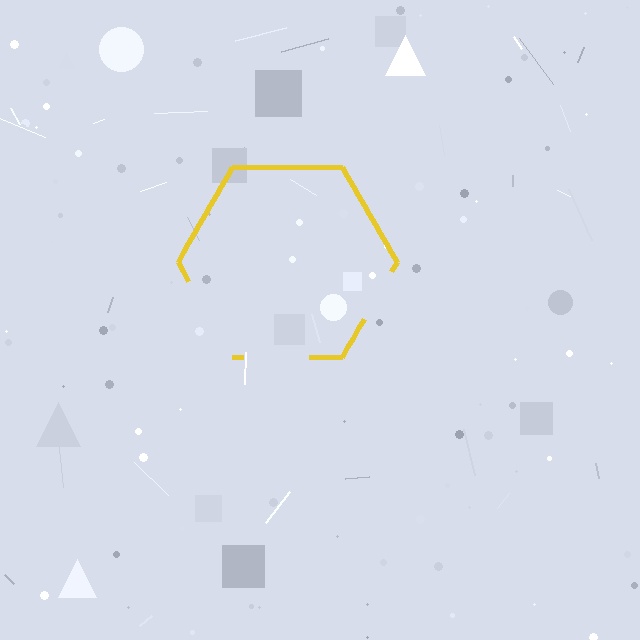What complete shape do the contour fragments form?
The contour fragments form a hexagon.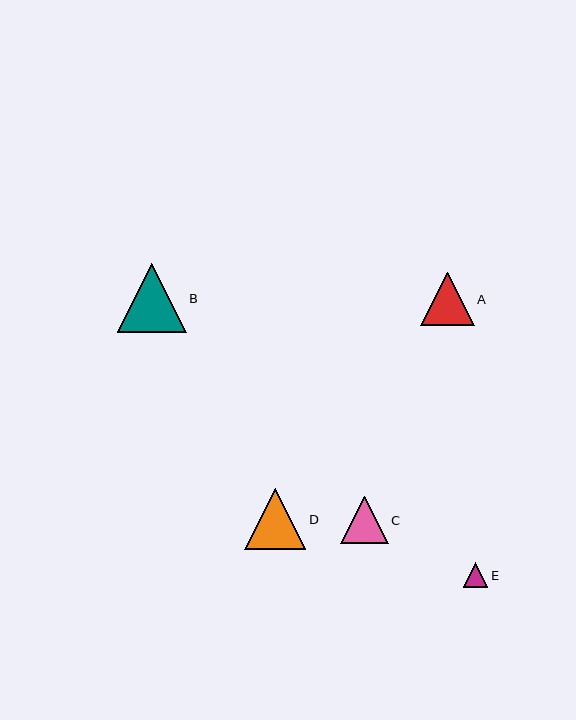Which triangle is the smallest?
Triangle E is the smallest with a size of approximately 25 pixels.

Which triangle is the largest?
Triangle B is the largest with a size of approximately 68 pixels.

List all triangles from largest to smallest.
From largest to smallest: B, D, A, C, E.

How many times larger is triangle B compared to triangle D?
Triangle B is approximately 1.1 times the size of triangle D.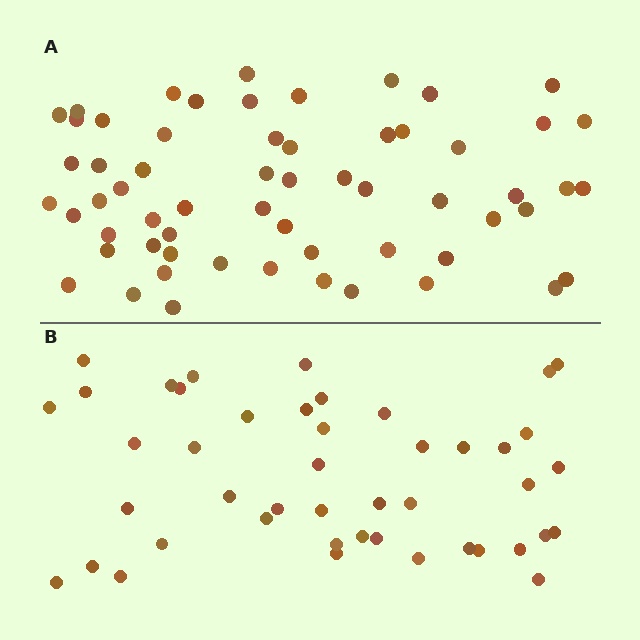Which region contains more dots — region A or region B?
Region A (the top region) has more dots.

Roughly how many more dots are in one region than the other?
Region A has approximately 15 more dots than region B.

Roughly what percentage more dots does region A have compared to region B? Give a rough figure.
About 35% more.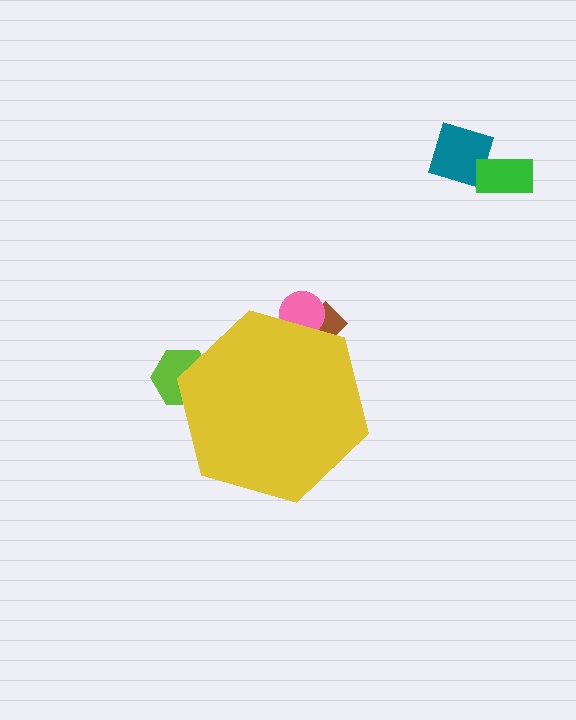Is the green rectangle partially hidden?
No, the green rectangle is fully visible.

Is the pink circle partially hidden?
Yes, the pink circle is partially hidden behind the yellow hexagon.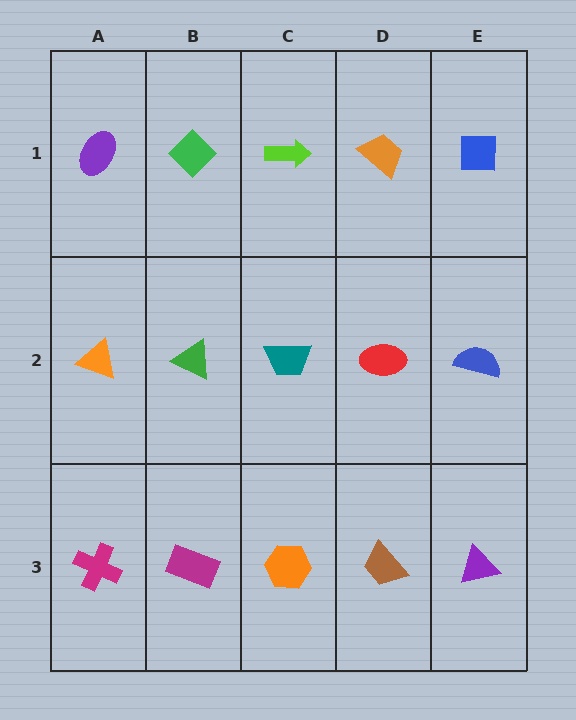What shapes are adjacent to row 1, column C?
A teal trapezoid (row 2, column C), a green diamond (row 1, column B), an orange trapezoid (row 1, column D).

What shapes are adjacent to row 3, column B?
A green triangle (row 2, column B), a magenta cross (row 3, column A), an orange hexagon (row 3, column C).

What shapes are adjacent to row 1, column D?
A red ellipse (row 2, column D), a lime arrow (row 1, column C), a blue square (row 1, column E).